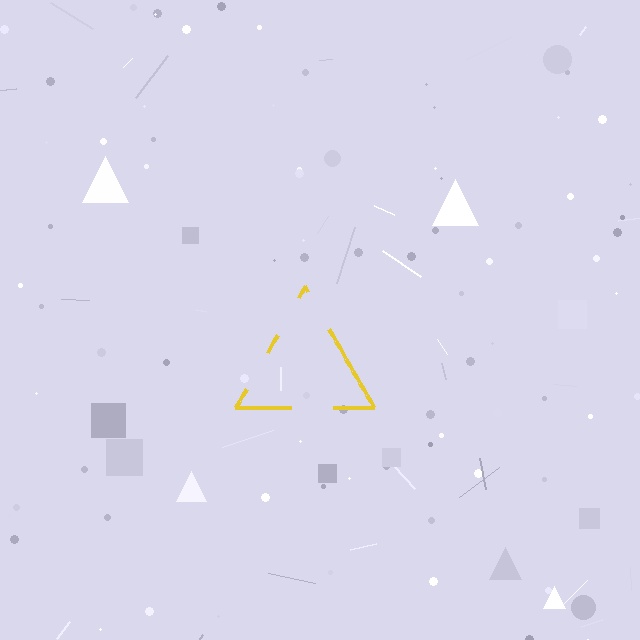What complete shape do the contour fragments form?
The contour fragments form a triangle.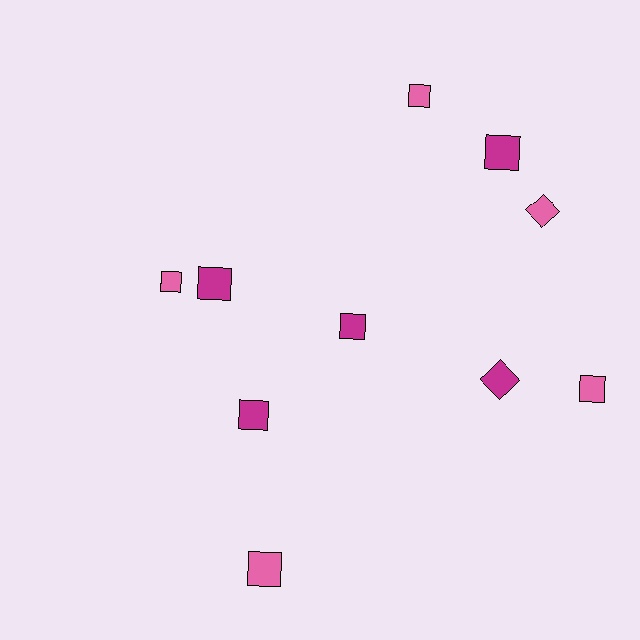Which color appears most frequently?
Magenta, with 5 objects.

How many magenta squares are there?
There are 4 magenta squares.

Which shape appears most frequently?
Square, with 8 objects.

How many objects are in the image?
There are 10 objects.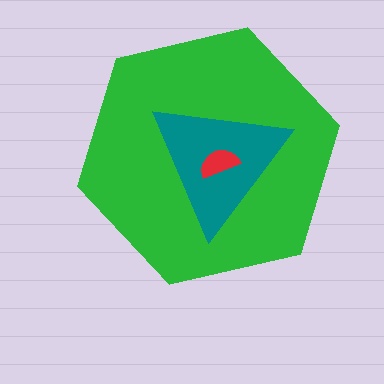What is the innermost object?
The red semicircle.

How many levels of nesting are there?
3.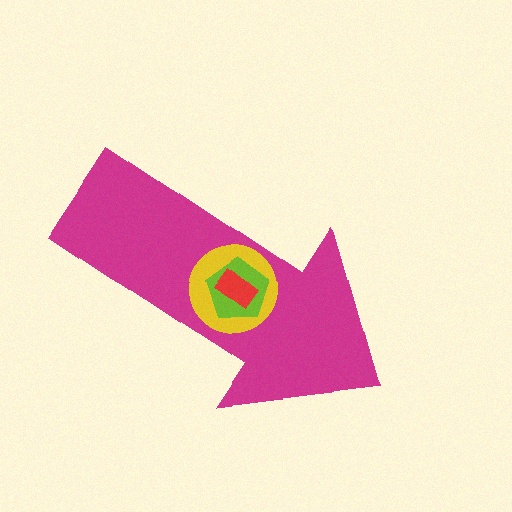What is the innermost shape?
The red rectangle.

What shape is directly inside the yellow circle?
The lime pentagon.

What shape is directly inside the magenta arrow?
The yellow circle.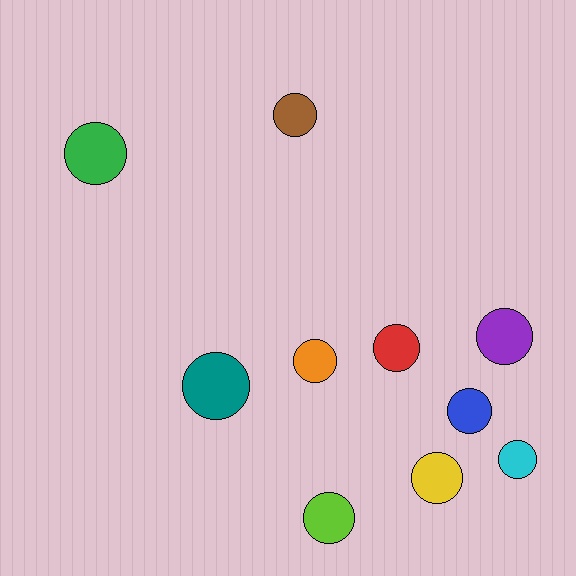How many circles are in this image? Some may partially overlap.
There are 10 circles.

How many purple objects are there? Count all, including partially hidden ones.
There is 1 purple object.